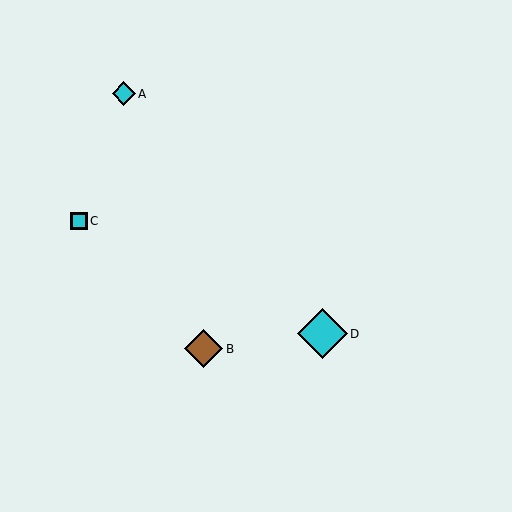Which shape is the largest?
The cyan diamond (labeled D) is the largest.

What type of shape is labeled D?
Shape D is a cyan diamond.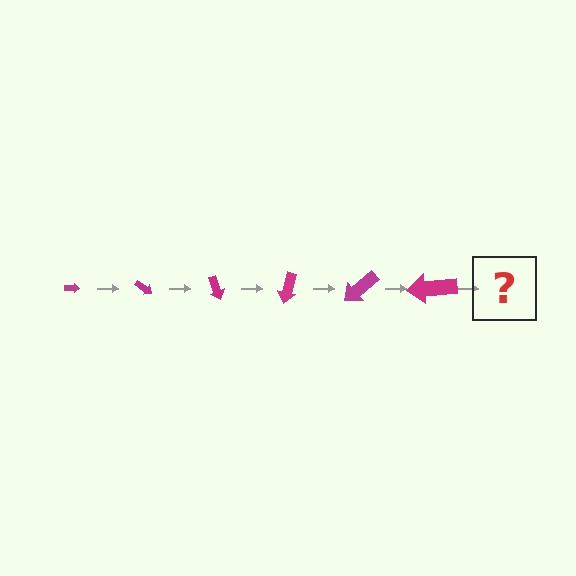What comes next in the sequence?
The next element should be an arrow, larger than the previous one and rotated 210 degrees from the start.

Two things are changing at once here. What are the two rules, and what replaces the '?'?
The two rules are that the arrow grows larger each step and it rotates 35 degrees each step. The '?' should be an arrow, larger than the previous one and rotated 210 degrees from the start.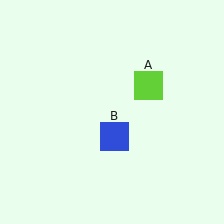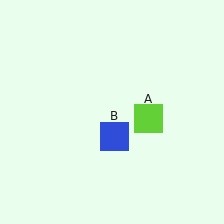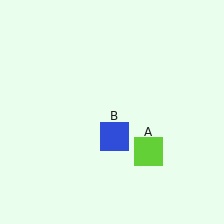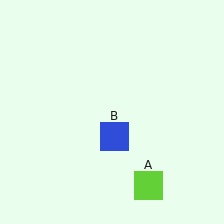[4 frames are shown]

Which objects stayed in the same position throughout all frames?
Blue square (object B) remained stationary.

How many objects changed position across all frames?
1 object changed position: lime square (object A).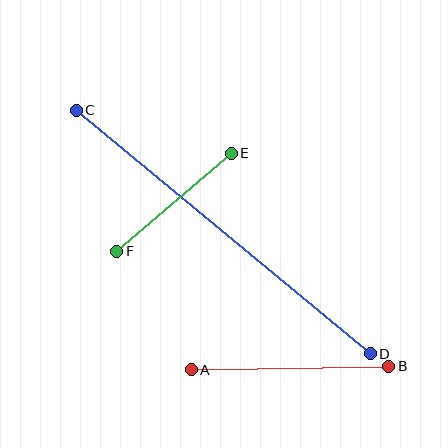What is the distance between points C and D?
The distance is approximately 382 pixels.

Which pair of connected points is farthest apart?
Points C and D are farthest apart.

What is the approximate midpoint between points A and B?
The midpoint is at approximately (290, 368) pixels.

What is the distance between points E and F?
The distance is approximately 150 pixels.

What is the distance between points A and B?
The distance is approximately 197 pixels.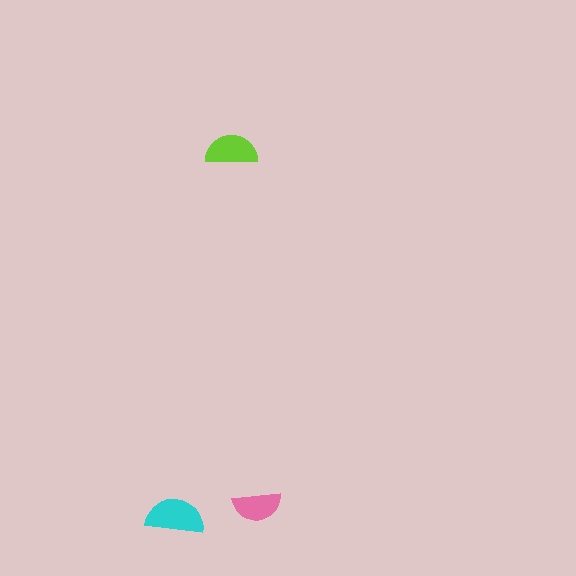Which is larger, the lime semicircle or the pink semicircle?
The lime one.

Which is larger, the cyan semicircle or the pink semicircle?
The cyan one.